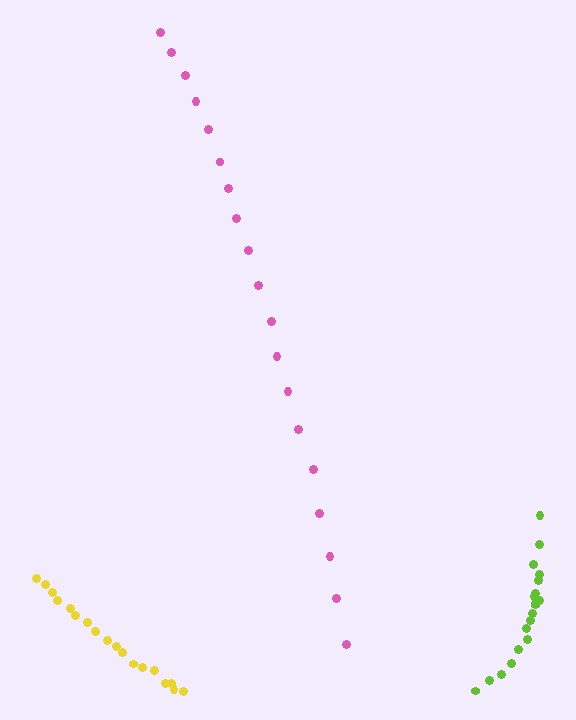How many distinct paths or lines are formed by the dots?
There are 3 distinct paths.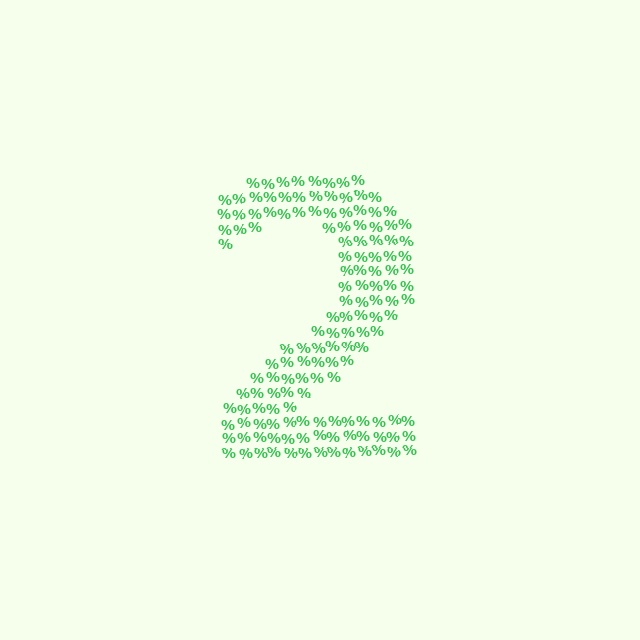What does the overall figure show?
The overall figure shows the digit 2.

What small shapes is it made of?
It is made of small percent signs.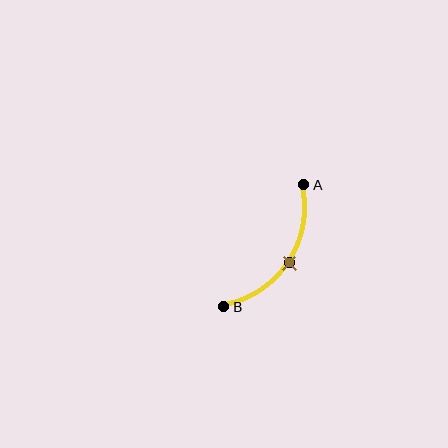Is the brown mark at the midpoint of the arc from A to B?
Yes. The brown mark lies on the arc at equal arc-length from both A and B — it is the arc midpoint.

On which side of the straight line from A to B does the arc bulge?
The arc bulges to the right of the straight line connecting A and B.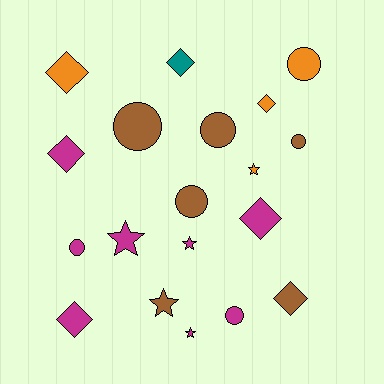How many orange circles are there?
There is 1 orange circle.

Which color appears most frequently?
Magenta, with 8 objects.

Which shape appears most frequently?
Circle, with 7 objects.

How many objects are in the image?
There are 19 objects.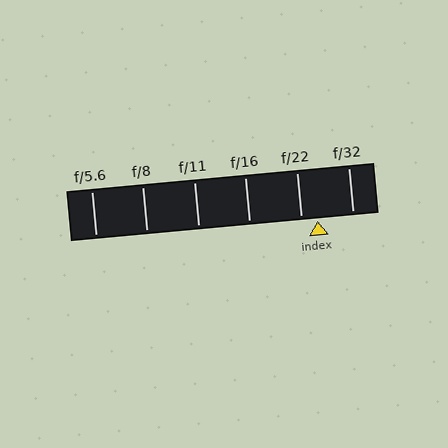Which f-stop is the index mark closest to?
The index mark is closest to f/22.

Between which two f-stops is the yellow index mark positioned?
The index mark is between f/22 and f/32.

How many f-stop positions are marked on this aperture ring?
There are 6 f-stop positions marked.